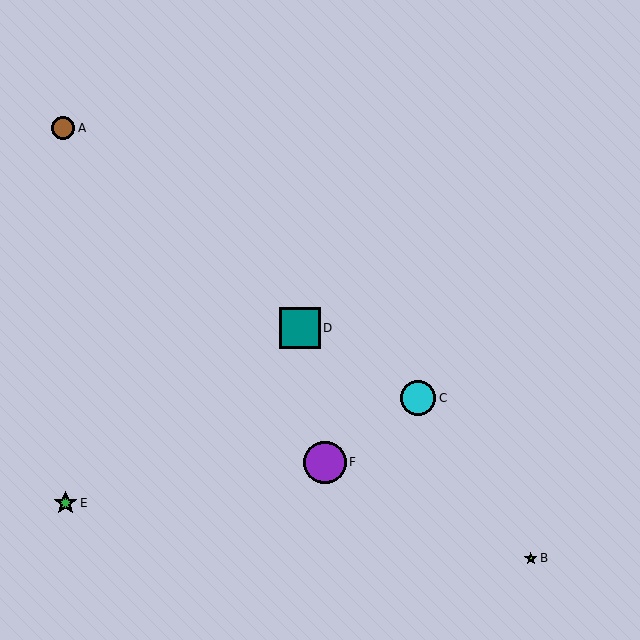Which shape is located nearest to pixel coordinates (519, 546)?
The lime star (labeled B) at (531, 558) is nearest to that location.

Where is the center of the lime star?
The center of the lime star is at (531, 558).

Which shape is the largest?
The purple circle (labeled F) is the largest.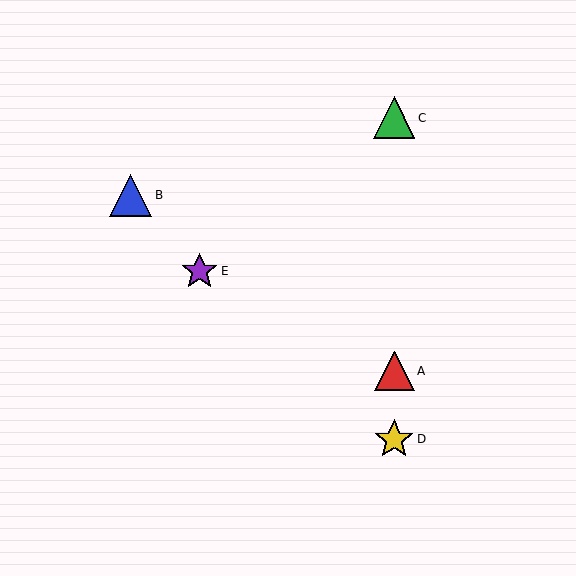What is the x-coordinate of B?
Object B is at x≈131.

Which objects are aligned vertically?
Objects A, C, D are aligned vertically.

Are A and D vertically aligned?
Yes, both are at x≈394.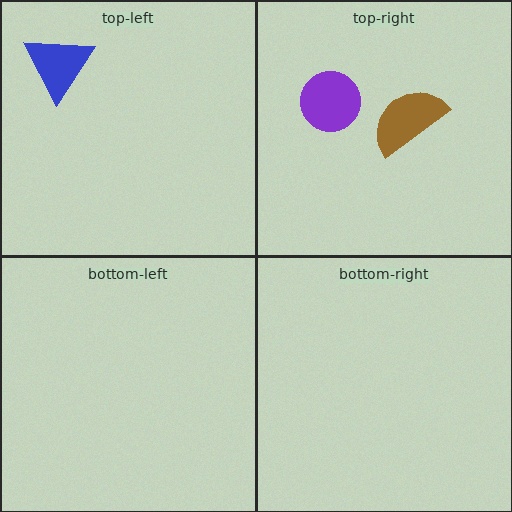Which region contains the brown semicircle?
The top-right region.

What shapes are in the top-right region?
The purple circle, the brown semicircle.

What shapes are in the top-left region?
The blue triangle.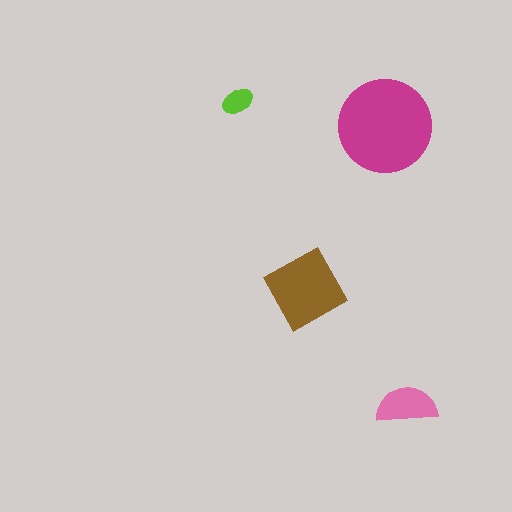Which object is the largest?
The magenta circle.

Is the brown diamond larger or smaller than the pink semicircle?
Larger.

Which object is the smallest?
The lime ellipse.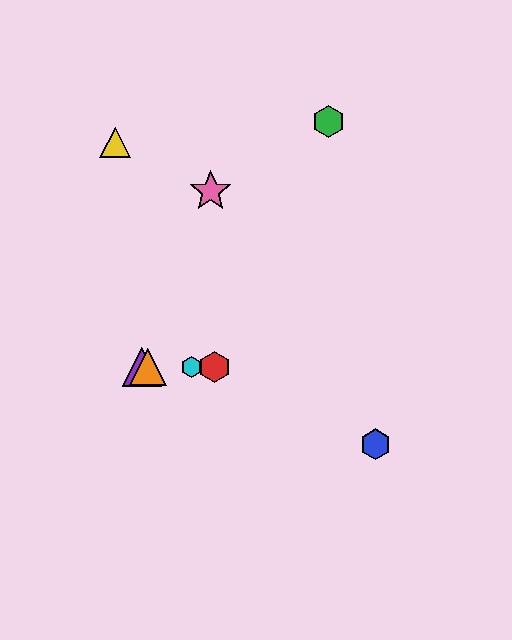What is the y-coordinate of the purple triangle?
The purple triangle is at y≈367.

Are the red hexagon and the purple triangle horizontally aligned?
Yes, both are at y≈367.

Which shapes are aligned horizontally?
The red hexagon, the purple triangle, the orange triangle, the cyan hexagon are aligned horizontally.